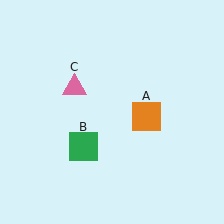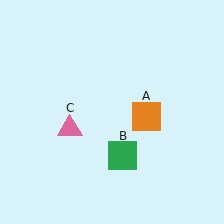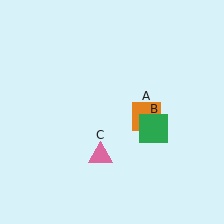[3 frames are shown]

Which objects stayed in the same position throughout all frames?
Orange square (object A) remained stationary.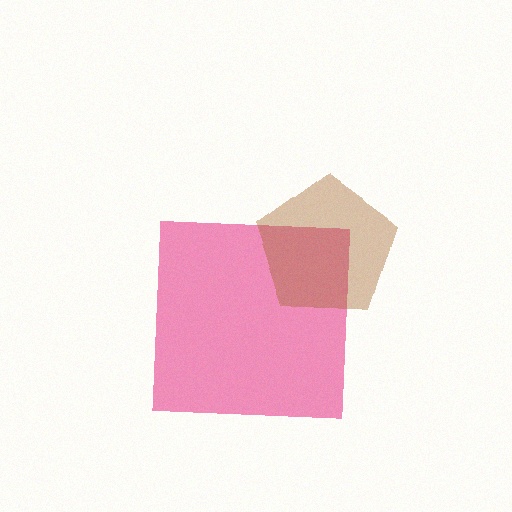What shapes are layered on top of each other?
The layered shapes are: a pink square, a brown pentagon.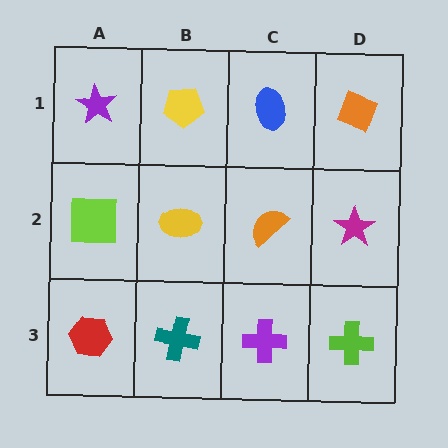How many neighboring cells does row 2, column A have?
3.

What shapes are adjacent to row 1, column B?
A yellow ellipse (row 2, column B), a purple star (row 1, column A), a blue ellipse (row 1, column C).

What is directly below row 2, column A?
A red hexagon.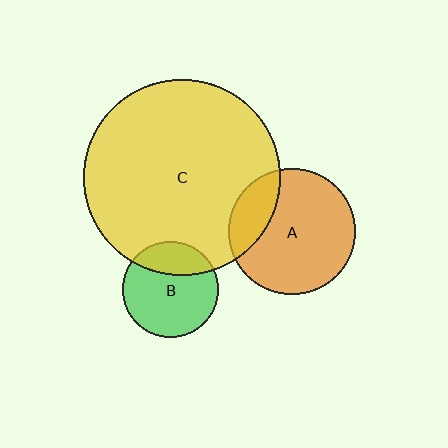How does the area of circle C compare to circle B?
Approximately 4.2 times.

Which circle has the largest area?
Circle C (yellow).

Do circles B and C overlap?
Yes.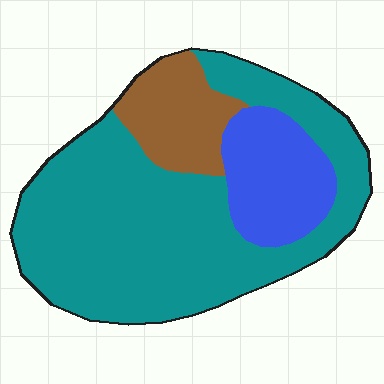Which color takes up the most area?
Teal, at roughly 70%.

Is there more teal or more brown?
Teal.